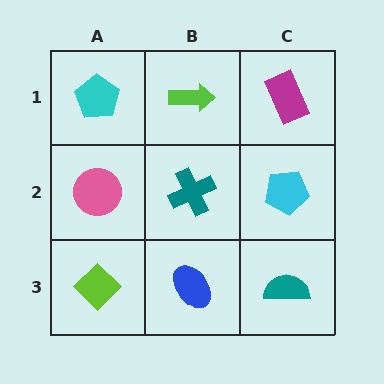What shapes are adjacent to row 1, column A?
A pink circle (row 2, column A), a lime arrow (row 1, column B).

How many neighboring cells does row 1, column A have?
2.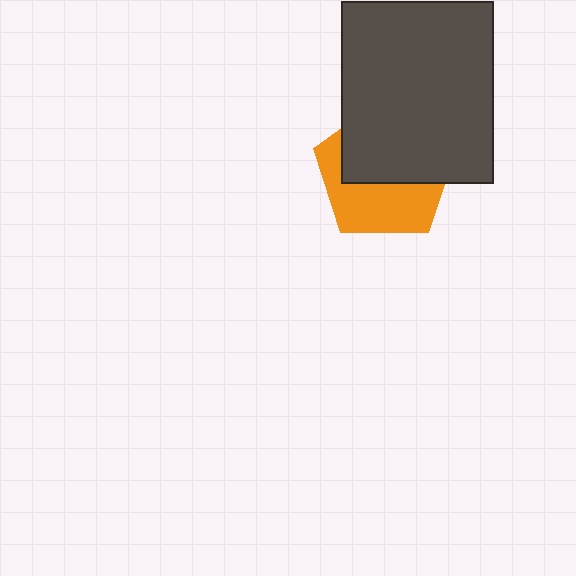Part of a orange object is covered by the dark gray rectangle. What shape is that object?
It is a pentagon.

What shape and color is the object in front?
The object in front is a dark gray rectangle.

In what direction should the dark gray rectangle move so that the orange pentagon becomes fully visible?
The dark gray rectangle should move up. That is the shortest direction to clear the overlap and leave the orange pentagon fully visible.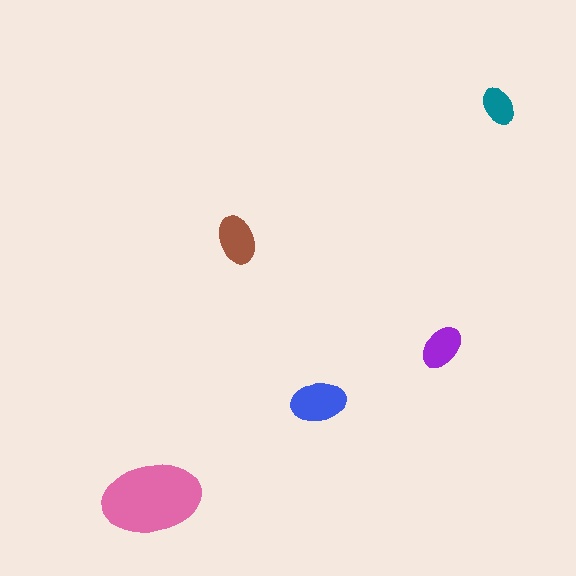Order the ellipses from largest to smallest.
the pink one, the blue one, the brown one, the purple one, the teal one.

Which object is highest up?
The teal ellipse is topmost.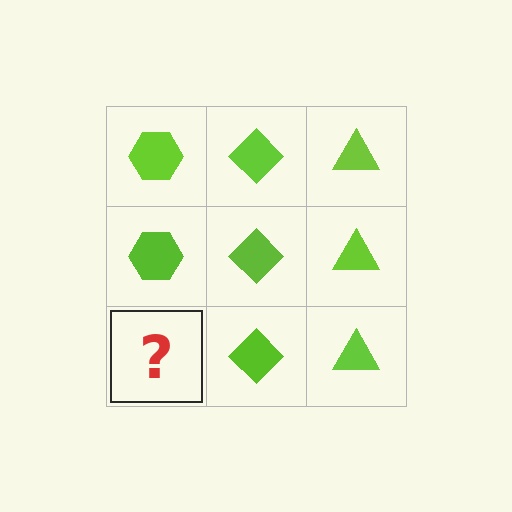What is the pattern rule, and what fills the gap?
The rule is that each column has a consistent shape. The gap should be filled with a lime hexagon.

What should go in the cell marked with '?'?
The missing cell should contain a lime hexagon.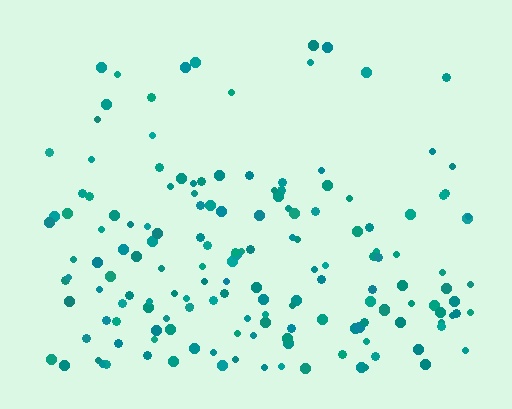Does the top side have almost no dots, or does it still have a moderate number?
Still a moderate number, just noticeably fewer than the bottom.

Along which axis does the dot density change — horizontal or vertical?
Vertical.